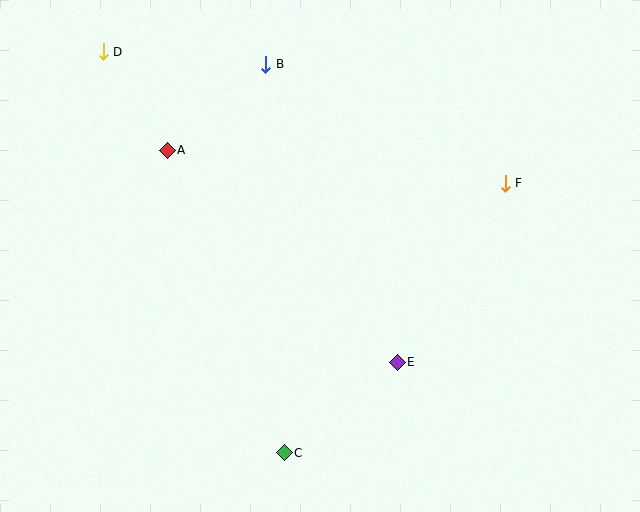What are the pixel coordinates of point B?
Point B is at (266, 64).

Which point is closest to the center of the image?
Point E at (397, 362) is closest to the center.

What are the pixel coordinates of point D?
Point D is at (103, 52).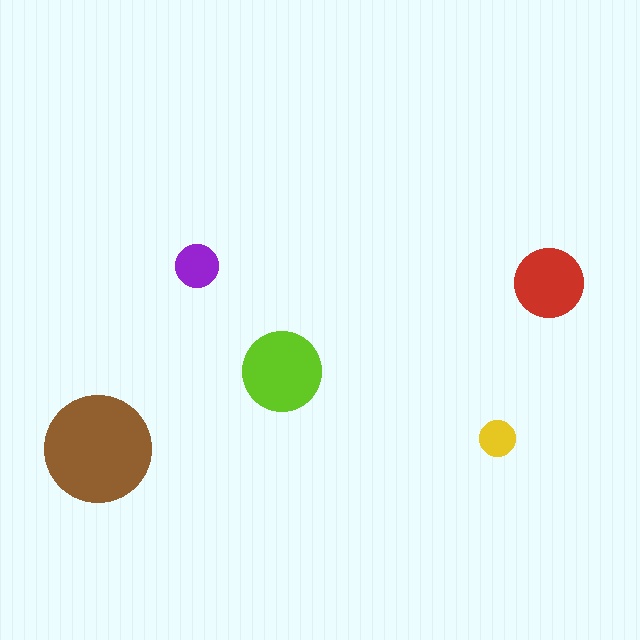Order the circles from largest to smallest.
the brown one, the lime one, the red one, the purple one, the yellow one.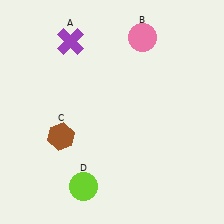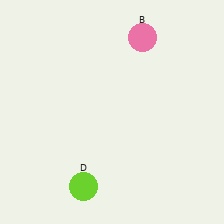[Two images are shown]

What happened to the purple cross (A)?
The purple cross (A) was removed in Image 2. It was in the top-left area of Image 1.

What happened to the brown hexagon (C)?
The brown hexagon (C) was removed in Image 2. It was in the bottom-left area of Image 1.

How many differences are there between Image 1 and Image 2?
There are 2 differences between the two images.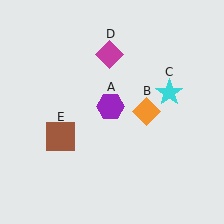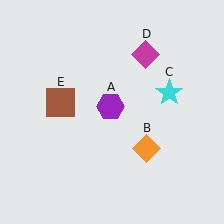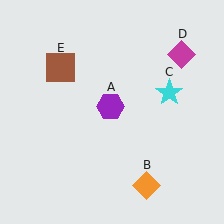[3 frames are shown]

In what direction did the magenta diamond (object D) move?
The magenta diamond (object D) moved right.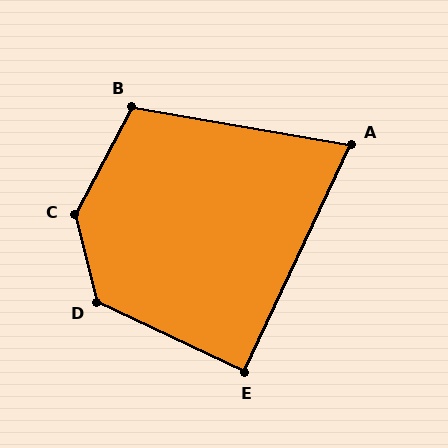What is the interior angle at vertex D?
Approximately 129 degrees (obtuse).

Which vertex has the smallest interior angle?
A, at approximately 75 degrees.